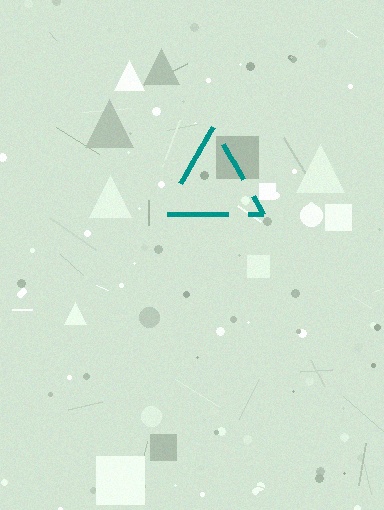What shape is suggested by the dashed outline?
The dashed outline suggests a triangle.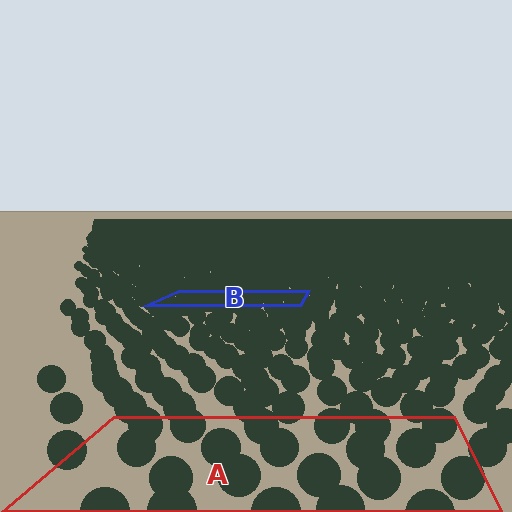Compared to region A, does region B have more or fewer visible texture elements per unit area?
Region B has more texture elements per unit area — they are packed more densely because it is farther away.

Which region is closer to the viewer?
Region A is closer. The texture elements there are larger and more spread out.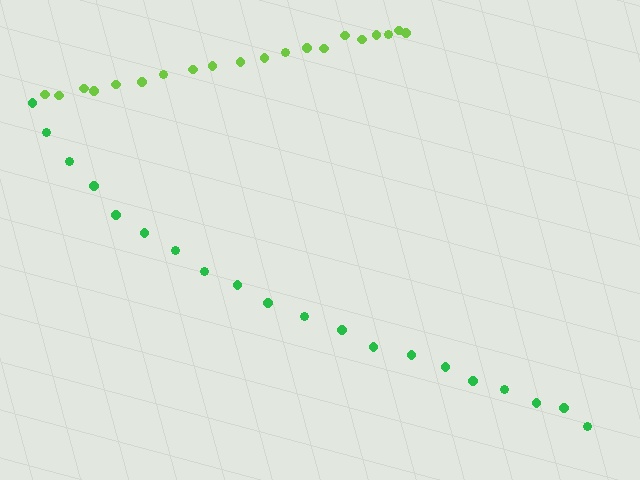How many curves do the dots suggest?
There are 2 distinct paths.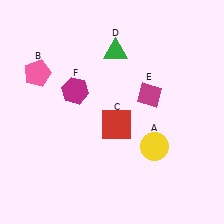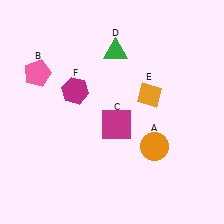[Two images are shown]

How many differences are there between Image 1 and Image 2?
There are 3 differences between the two images.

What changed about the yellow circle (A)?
In Image 1, A is yellow. In Image 2, it changed to orange.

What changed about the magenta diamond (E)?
In Image 1, E is magenta. In Image 2, it changed to orange.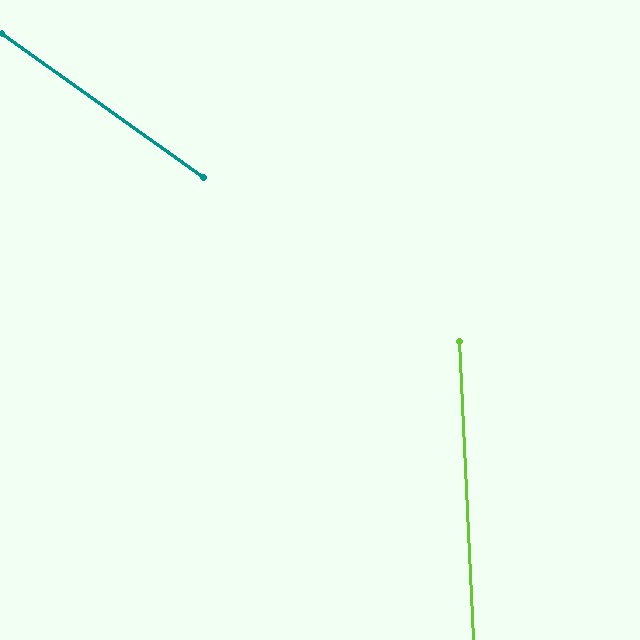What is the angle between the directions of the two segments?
Approximately 52 degrees.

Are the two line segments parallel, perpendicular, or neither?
Neither parallel nor perpendicular — they differ by about 52°.